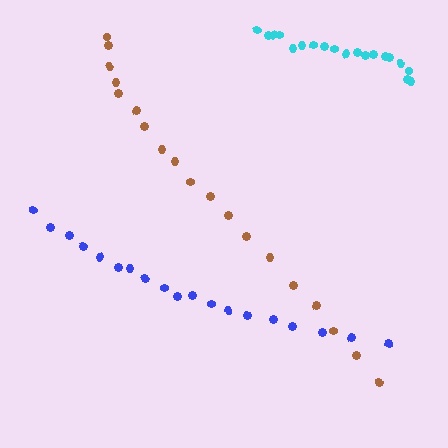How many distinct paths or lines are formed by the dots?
There are 3 distinct paths.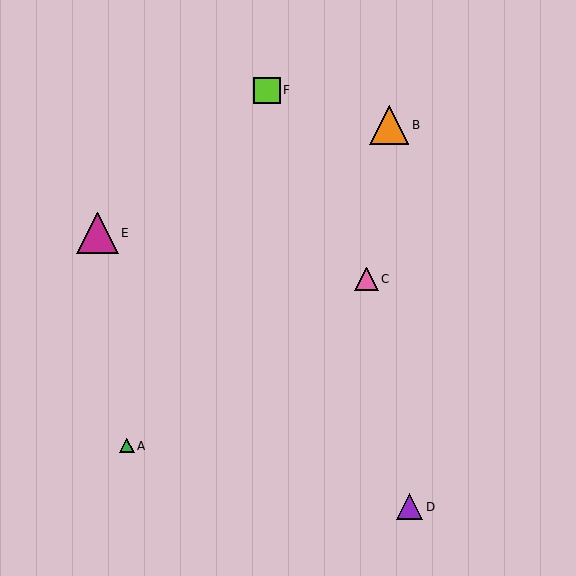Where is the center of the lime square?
The center of the lime square is at (267, 90).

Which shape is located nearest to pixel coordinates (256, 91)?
The lime square (labeled F) at (267, 90) is nearest to that location.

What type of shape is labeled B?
Shape B is an orange triangle.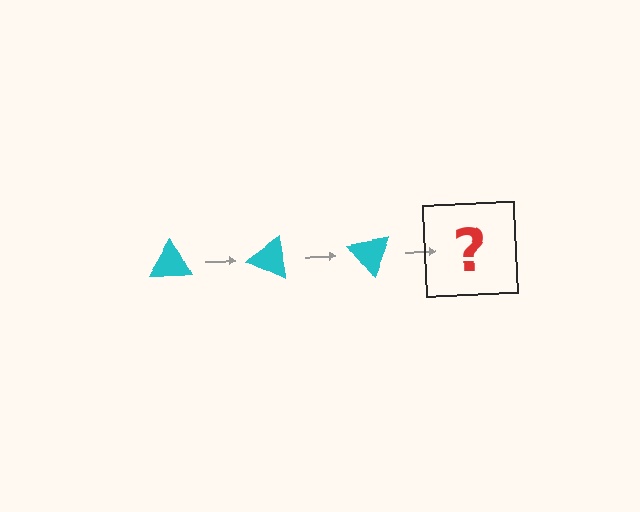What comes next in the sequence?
The next element should be a cyan triangle rotated 75 degrees.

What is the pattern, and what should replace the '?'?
The pattern is that the triangle rotates 25 degrees each step. The '?' should be a cyan triangle rotated 75 degrees.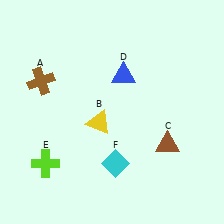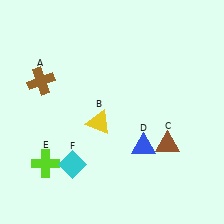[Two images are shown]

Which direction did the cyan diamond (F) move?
The cyan diamond (F) moved left.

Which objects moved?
The objects that moved are: the blue triangle (D), the cyan diamond (F).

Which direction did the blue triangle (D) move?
The blue triangle (D) moved down.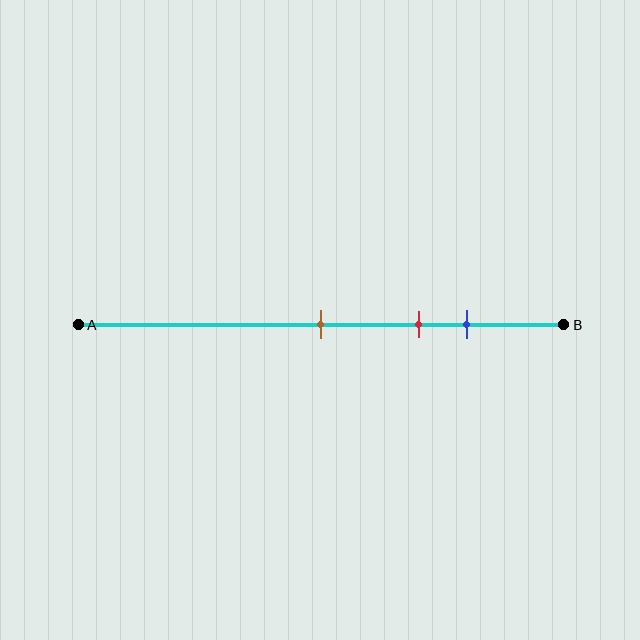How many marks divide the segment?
There are 3 marks dividing the segment.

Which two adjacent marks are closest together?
The red and blue marks are the closest adjacent pair.